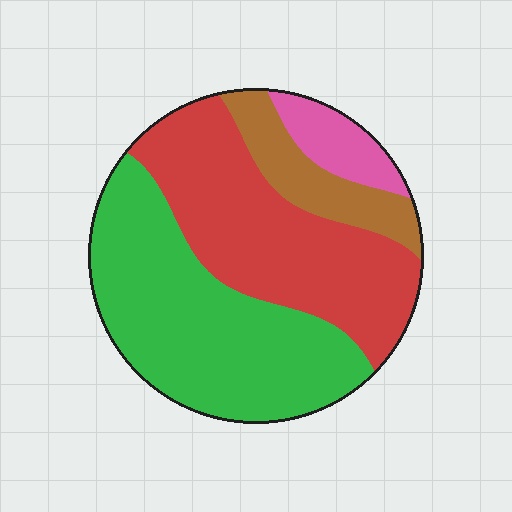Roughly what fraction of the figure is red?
Red covers 37% of the figure.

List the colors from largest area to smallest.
From largest to smallest: green, red, brown, pink.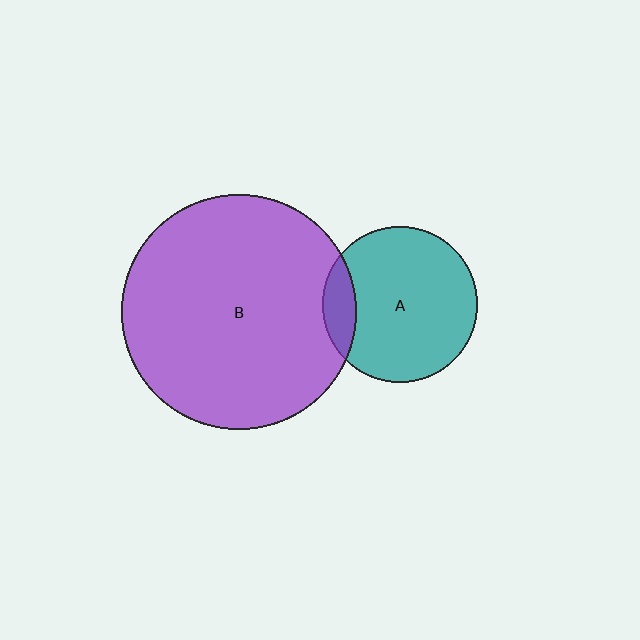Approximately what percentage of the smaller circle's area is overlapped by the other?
Approximately 15%.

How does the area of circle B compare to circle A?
Approximately 2.3 times.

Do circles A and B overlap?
Yes.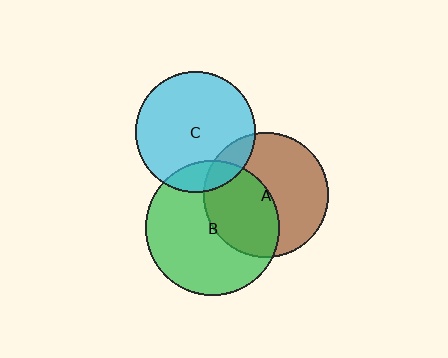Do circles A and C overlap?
Yes.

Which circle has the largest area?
Circle B (green).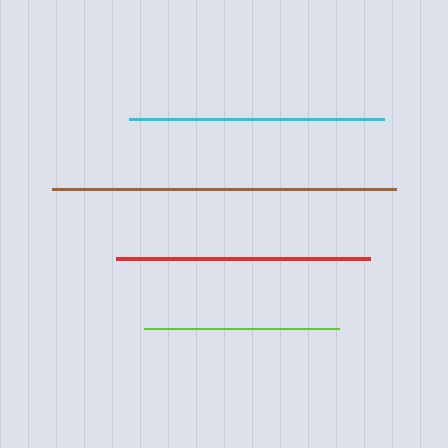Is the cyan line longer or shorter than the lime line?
The cyan line is longer than the lime line.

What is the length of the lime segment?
The lime segment is approximately 195 pixels long.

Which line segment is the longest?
The brown line is the longest at approximately 345 pixels.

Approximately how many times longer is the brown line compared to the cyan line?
The brown line is approximately 1.4 times the length of the cyan line.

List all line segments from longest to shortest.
From longest to shortest: brown, cyan, red, lime.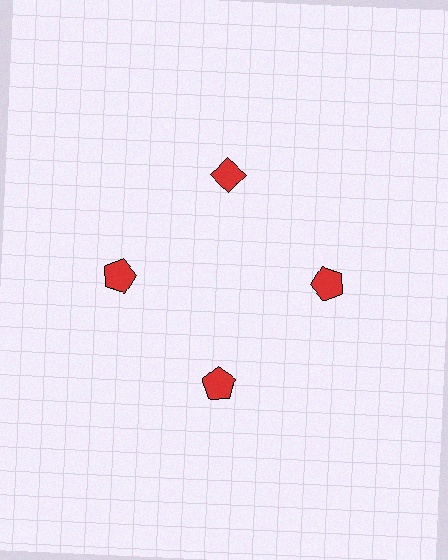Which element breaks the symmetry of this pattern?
The red diamond at roughly the 12 o'clock position breaks the symmetry. All other shapes are red pentagons.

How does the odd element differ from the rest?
It has a different shape: diamond instead of pentagon.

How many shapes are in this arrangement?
There are 4 shapes arranged in a ring pattern.